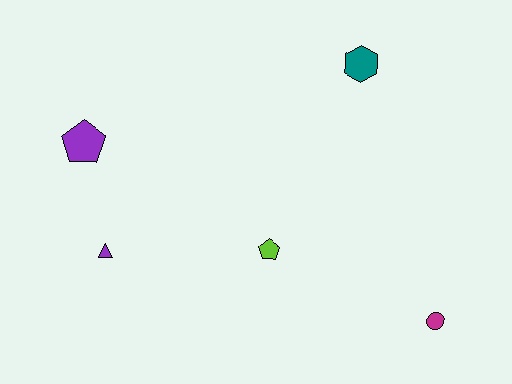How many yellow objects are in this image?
There are no yellow objects.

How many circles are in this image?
There is 1 circle.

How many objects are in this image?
There are 5 objects.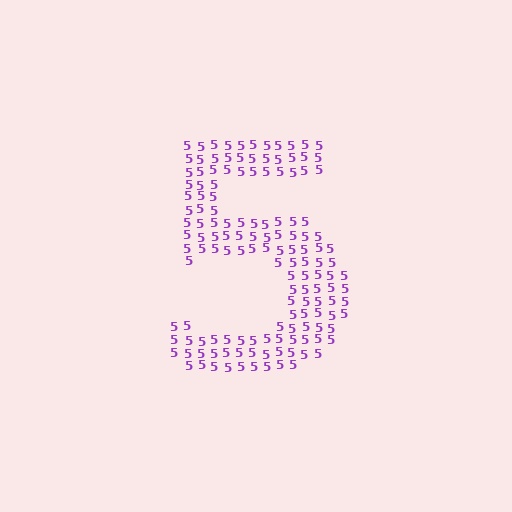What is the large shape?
The large shape is the digit 5.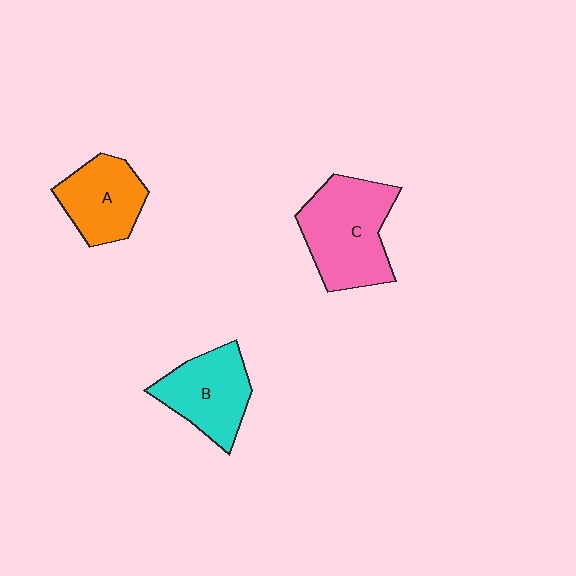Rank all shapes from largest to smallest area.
From largest to smallest: C (pink), B (cyan), A (orange).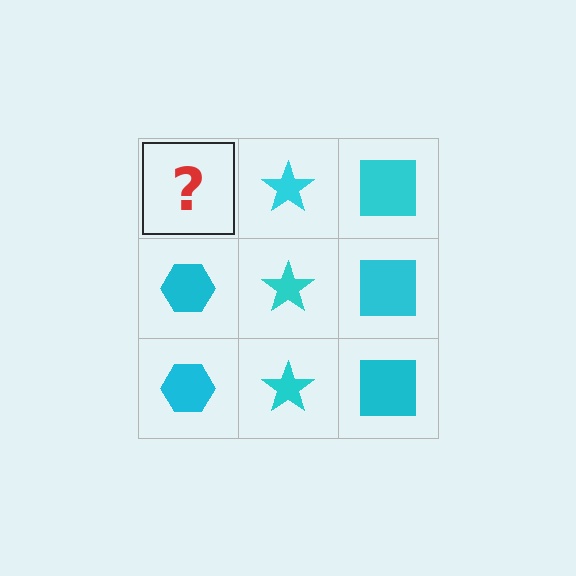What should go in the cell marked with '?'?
The missing cell should contain a cyan hexagon.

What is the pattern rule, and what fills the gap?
The rule is that each column has a consistent shape. The gap should be filled with a cyan hexagon.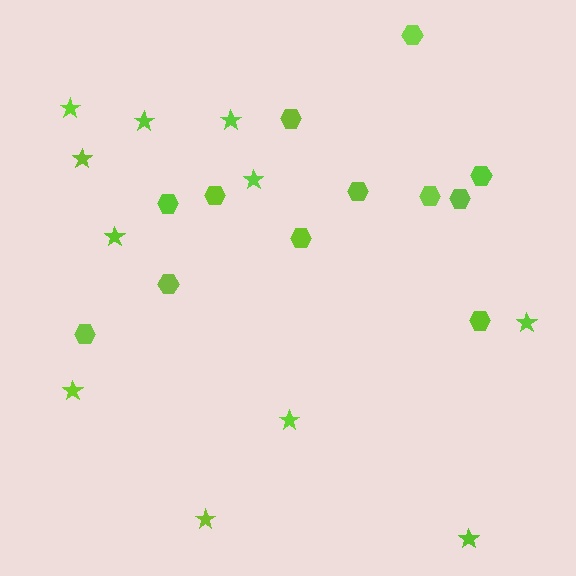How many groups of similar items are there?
There are 2 groups: one group of hexagons (12) and one group of stars (11).